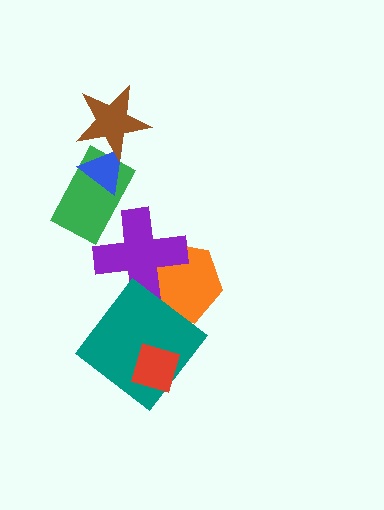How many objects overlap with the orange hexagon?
2 objects overlap with the orange hexagon.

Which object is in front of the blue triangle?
The brown star is in front of the blue triangle.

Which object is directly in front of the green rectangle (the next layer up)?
The blue triangle is directly in front of the green rectangle.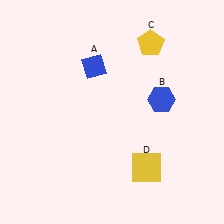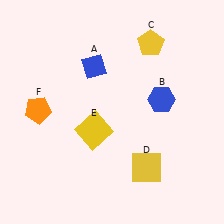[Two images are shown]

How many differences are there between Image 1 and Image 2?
There are 2 differences between the two images.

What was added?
A yellow square (E), an orange pentagon (F) were added in Image 2.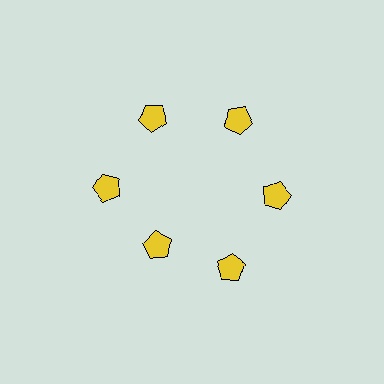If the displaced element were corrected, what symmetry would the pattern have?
It would have 6-fold rotational symmetry — the pattern would map onto itself every 60 degrees.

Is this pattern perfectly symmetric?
No. The 6 yellow pentagons are arranged in a ring, but one element near the 7 o'clock position is pulled inward toward the center, breaking the 6-fold rotational symmetry.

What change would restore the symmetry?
The symmetry would be restored by moving it outward, back onto the ring so that all 6 pentagons sit at equal angles and equal distance from the center.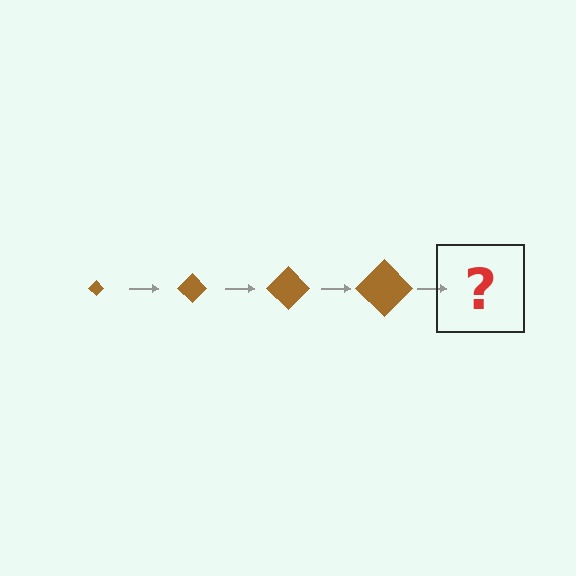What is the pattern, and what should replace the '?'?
The pattern is that the diamond gets progressively larger each step. The '?' should be a brown diamond, larger than the previous one.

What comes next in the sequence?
The next element should be a brown diamond, larger than the previous one.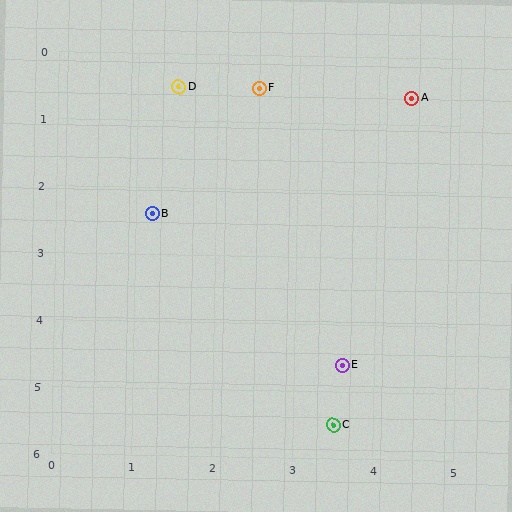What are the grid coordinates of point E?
Point E is at approximately (3.6, 4.6).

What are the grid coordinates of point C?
Point C is at approximately (3.5, 5.5).